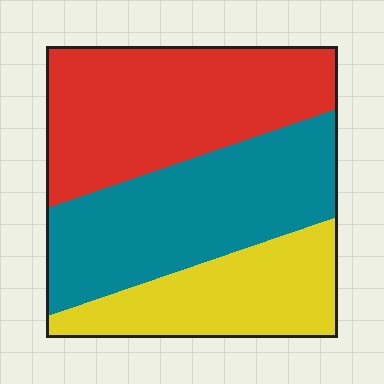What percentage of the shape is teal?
Teal covers 37% of the shape.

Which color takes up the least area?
Yellow, at roughly 25%.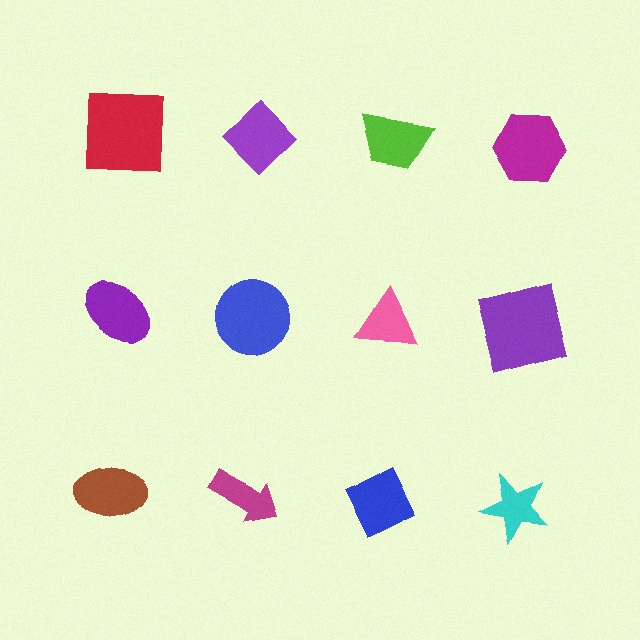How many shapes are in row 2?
4 shapes.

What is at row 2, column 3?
A pink triangle.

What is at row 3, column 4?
A cyan star.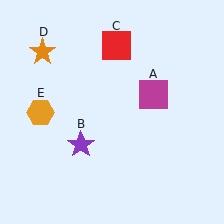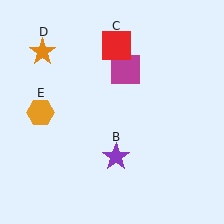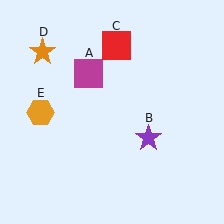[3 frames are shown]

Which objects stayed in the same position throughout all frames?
Red square (object C) and orange star (object D) and orange hexagon (object E) remained stationary.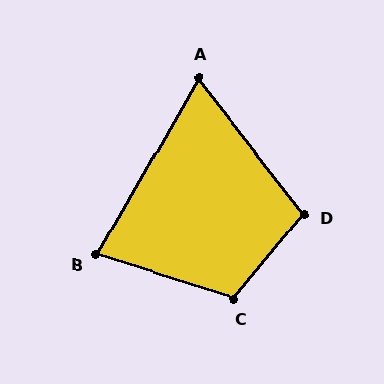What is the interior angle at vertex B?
Approximately 78 degrees (acute).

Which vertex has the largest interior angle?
C, at approximately 112 degrees.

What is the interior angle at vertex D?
Approximately 102 degrees (obtuse).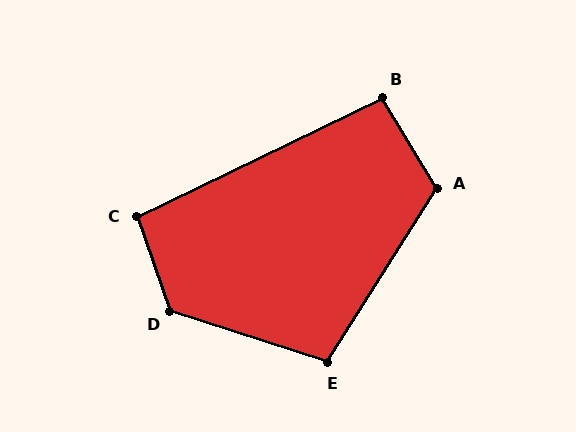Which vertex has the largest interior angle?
D, at approximately 128 degrees.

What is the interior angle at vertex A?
Approximately 117 degrees (obtuse).